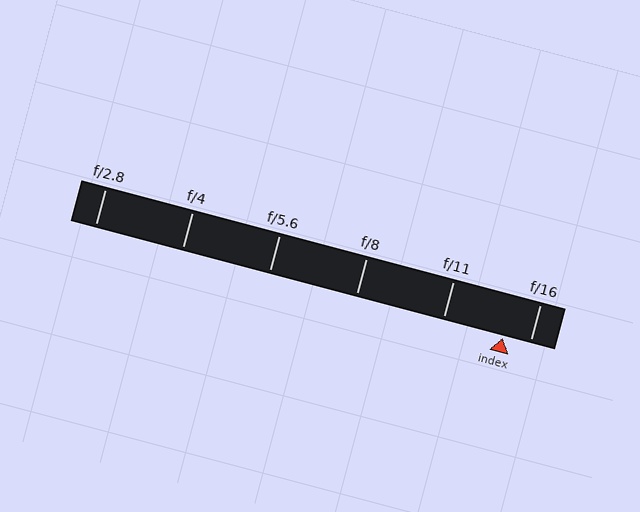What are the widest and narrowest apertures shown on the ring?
The widest aperture shown is f/2.8 and the narrowest is f/16.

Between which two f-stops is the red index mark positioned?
The index mark is between f/11 and f/16.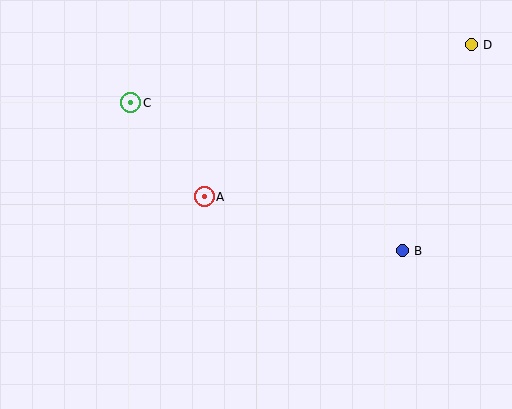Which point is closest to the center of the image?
Point A at (204, 197) is closest to the center.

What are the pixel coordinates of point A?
Point A is at (204, 197).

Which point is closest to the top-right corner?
Point D is closest to the top-right corner.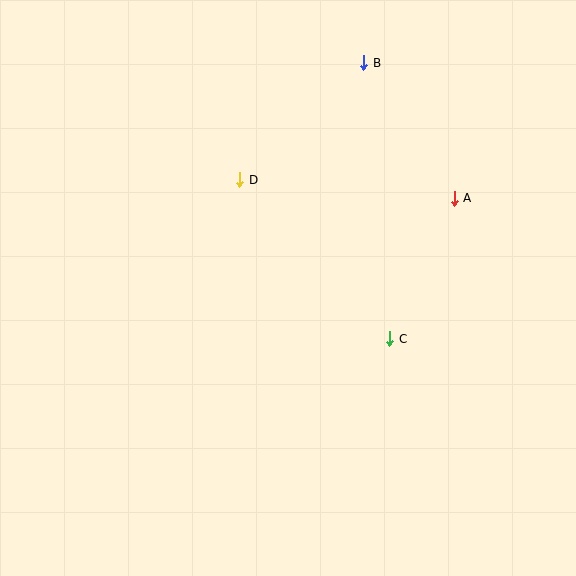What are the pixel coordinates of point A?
Point A is at (454, 198).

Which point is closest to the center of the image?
Point C at (390, 339) is closest to the center.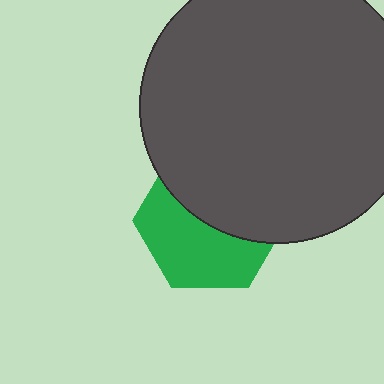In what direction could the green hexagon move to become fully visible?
The green hexagon could move down. That would shift it out from behind the dark gray circle entirely.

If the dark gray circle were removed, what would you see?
You would see the complete green hexagon.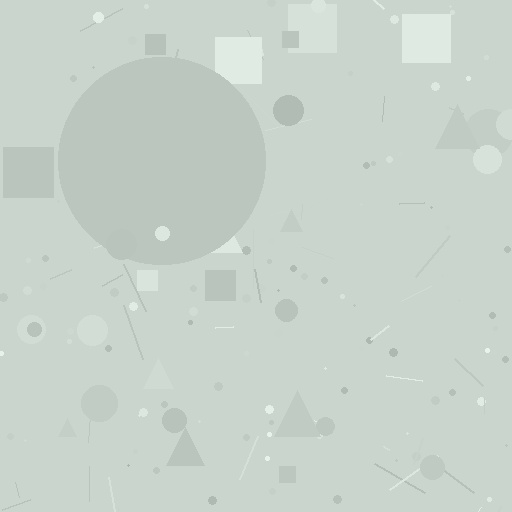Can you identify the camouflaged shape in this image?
The camouflaged shape is a circle.